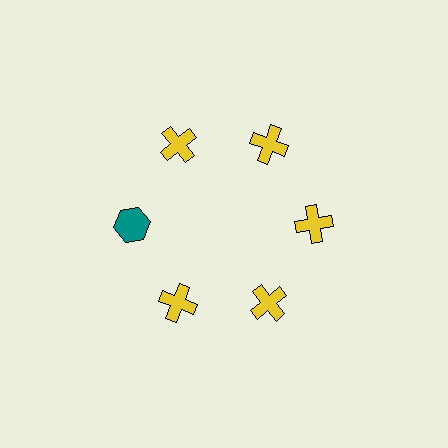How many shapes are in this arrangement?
There are 6 shapes arranged in a ring pattern.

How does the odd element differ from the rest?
It differs in both color (teal instead of yellow) and shape (hexagon instead of cross).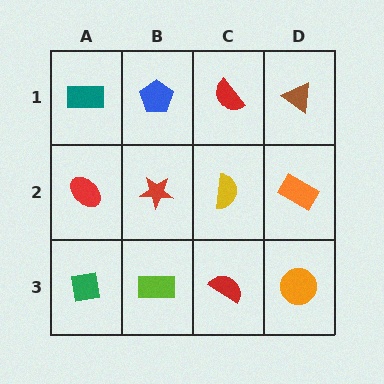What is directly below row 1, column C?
A yellow semicircle.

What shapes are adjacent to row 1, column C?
A yellow semicircle (row 2, column C), a blue pentagon (row 1, column B), a brown triangle (row 1, column D).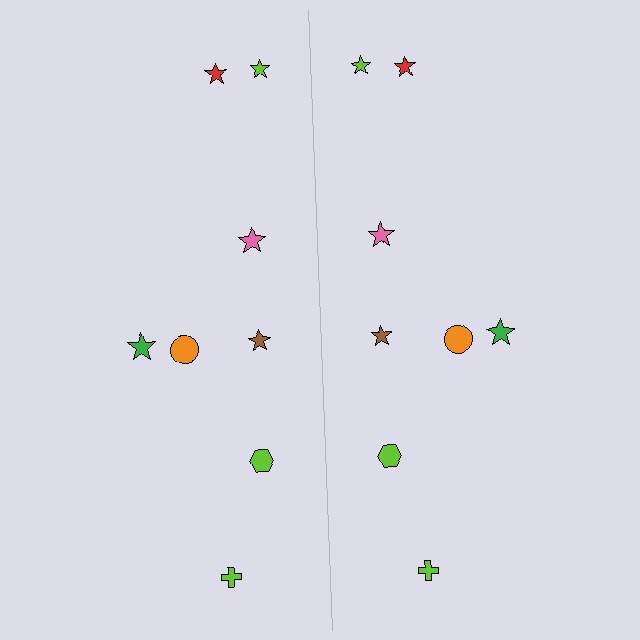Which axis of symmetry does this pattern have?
The pattern has a vertical axis of symmetry running through the center of the image.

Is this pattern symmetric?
Yes, this pattern has bilateral (reflection) symmetry.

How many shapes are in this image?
There are 16 shapes in this image.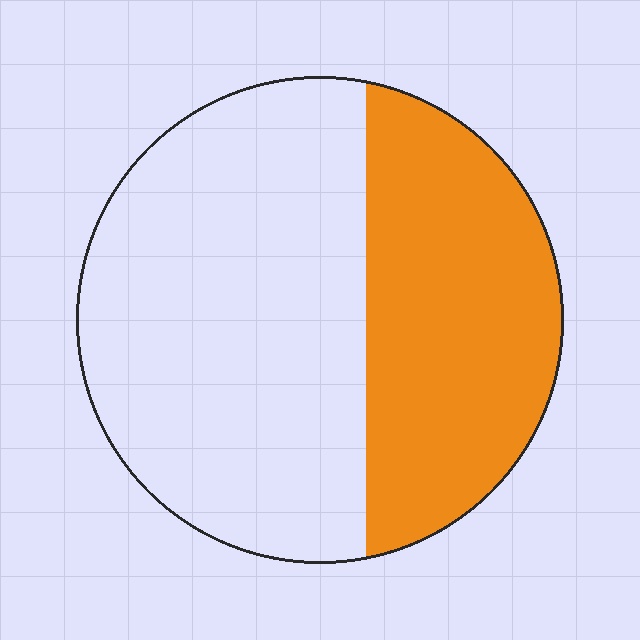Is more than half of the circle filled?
No.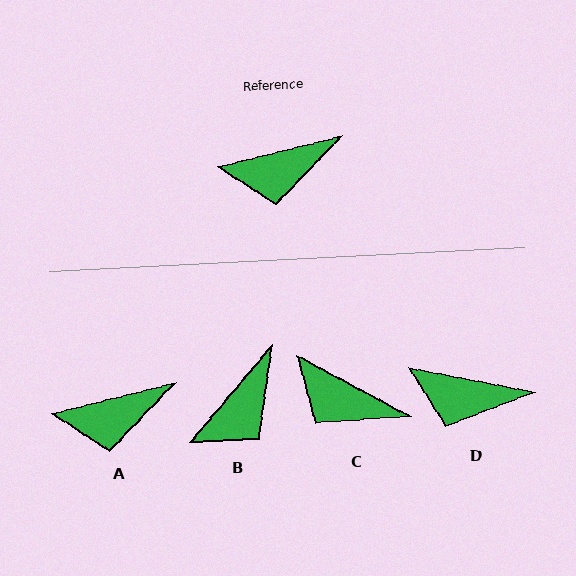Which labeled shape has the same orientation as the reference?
A.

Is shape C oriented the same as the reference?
No, it is off by about 43 degrees.